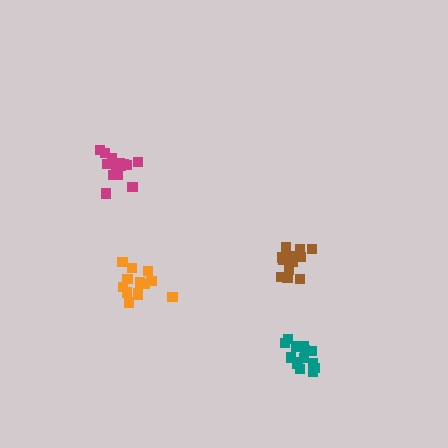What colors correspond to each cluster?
The clusters are colored: orange, magenta, teal, brown.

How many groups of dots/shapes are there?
There are 4 groups.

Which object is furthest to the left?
The magenta cluster is leftmost.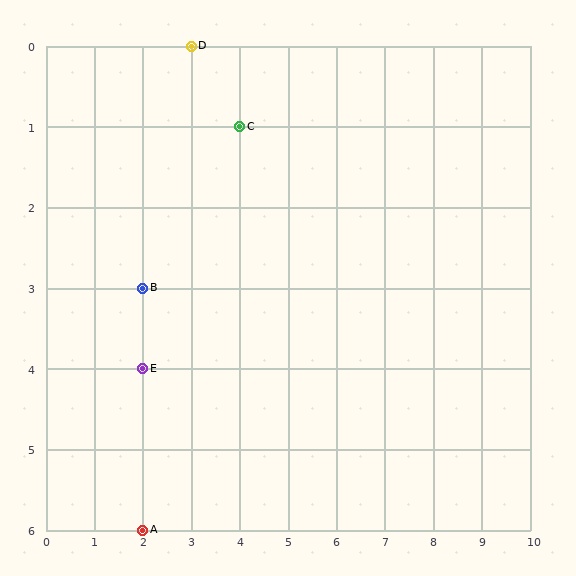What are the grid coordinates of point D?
Point D is at grid coordinates (3, 0).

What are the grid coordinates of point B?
Point B is at grid coordinates (2, 3).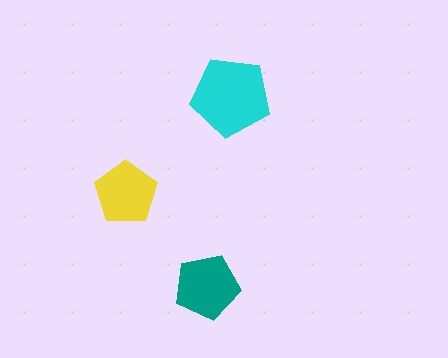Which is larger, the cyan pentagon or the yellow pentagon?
The cyan one.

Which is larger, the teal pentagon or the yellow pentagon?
The teal one.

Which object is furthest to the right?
The cyan pentagon is rightmost.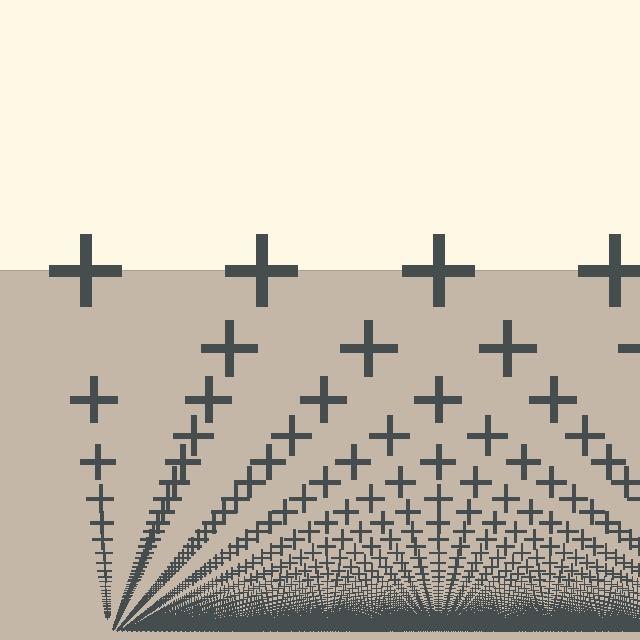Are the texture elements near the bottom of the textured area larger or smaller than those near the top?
Smaller. The gradient is inverted — elements near the bottom are smaller and denser.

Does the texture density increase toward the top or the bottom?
Density increases toward the bottom.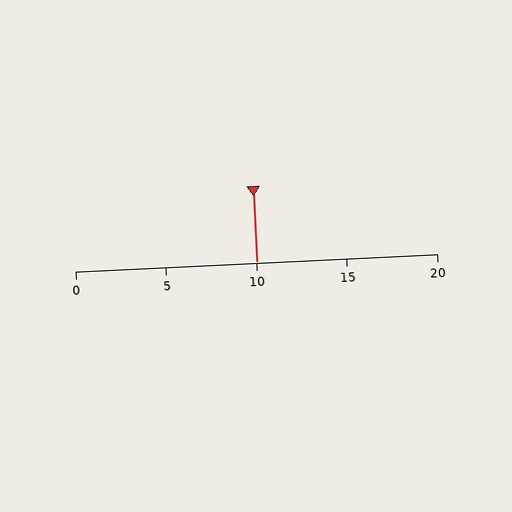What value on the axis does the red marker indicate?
The marker indicates approximately 10.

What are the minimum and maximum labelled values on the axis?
The axis runs from 0 to 20.